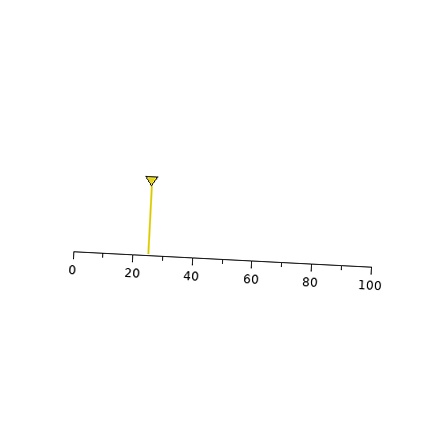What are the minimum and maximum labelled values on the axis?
The axis runs from 0 to 100.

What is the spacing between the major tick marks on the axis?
The major ticks are spaced 20 apart.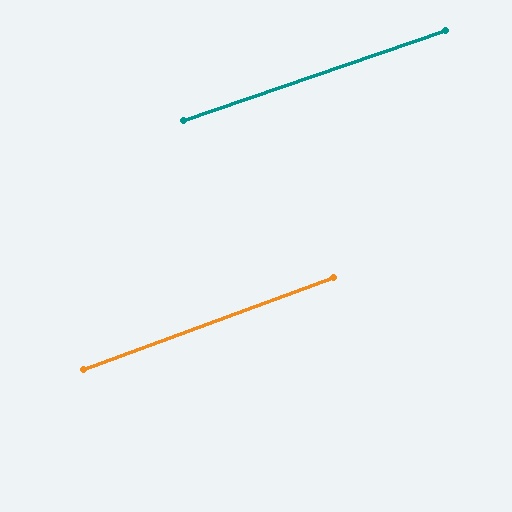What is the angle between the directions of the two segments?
Approximately 1 degree.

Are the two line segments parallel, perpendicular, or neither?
Parallel — their directions differ by only 1.2°.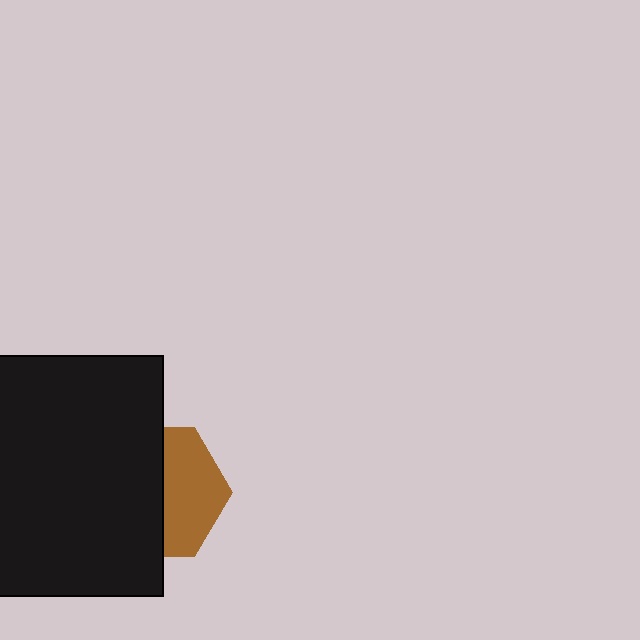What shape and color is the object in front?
The object in front is a black rectangle.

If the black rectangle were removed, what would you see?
You would see the complete brown hexagon.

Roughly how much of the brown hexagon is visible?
A small part of it is visible (roughly 45%).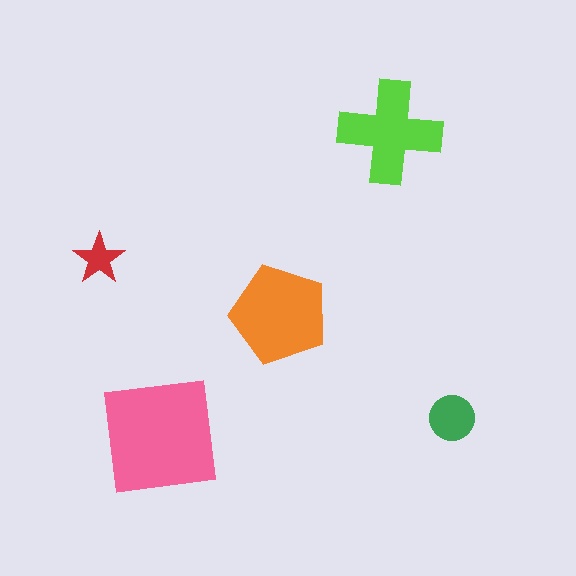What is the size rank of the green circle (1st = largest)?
4th.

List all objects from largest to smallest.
The pink square, the orange pentagon, the lime cross, the green circle, the red star.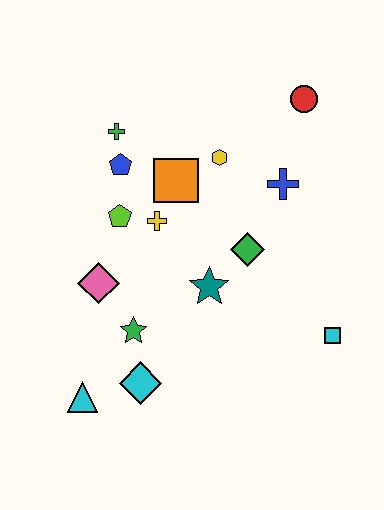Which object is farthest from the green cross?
The cyan square is farthest from the green cross.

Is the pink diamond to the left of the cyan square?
Yes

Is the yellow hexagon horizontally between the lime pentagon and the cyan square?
Yes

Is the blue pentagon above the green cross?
No